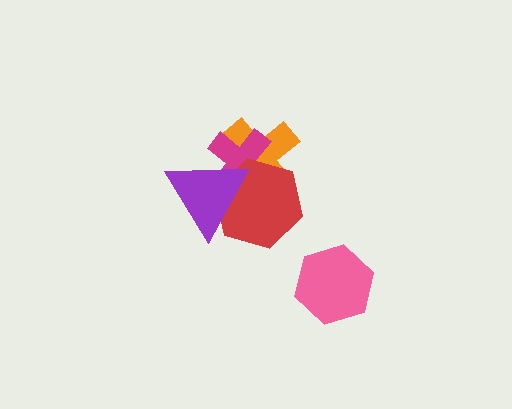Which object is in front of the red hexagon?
The purple triangle is in front of the red hexagon.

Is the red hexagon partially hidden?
Yes, it is partially covered by another shape.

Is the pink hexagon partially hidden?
No, no other shape covers it.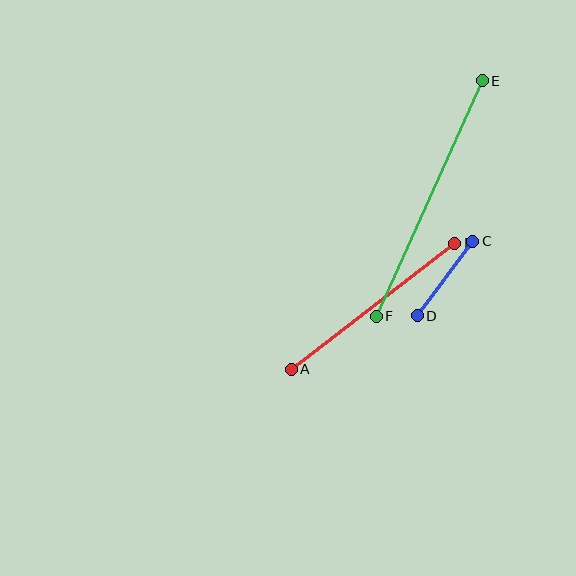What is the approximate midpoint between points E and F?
The midpoint is at approximately (429, 199) pixels.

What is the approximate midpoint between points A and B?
The midpoint is at approximately (373, 306) pixels.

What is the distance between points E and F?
The distance is approximately 258 pixels.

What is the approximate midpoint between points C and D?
The midpoint is at approximately (445, 279) pixels.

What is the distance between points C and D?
The distance is approximately 93 pixels.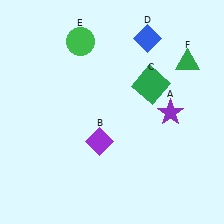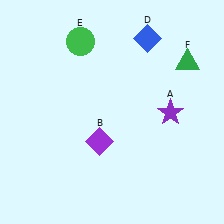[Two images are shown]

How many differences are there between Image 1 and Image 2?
There is 1 difference between the two images.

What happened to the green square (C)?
The green square (C) was removed in Image 2. It was in the top-right area of Image 1.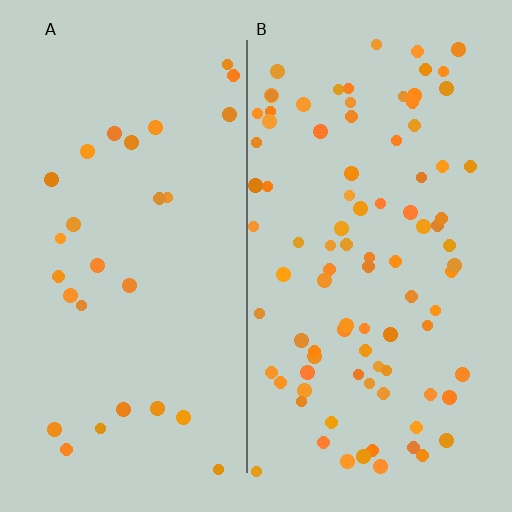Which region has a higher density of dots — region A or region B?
B (the right).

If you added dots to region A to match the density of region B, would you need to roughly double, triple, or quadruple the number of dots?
Approximately triple.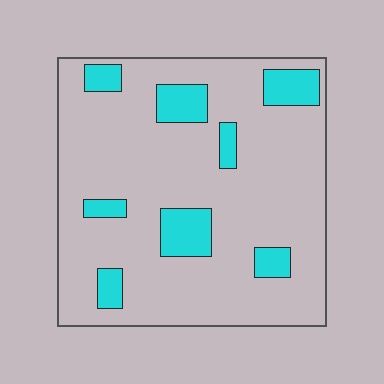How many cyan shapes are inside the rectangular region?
8.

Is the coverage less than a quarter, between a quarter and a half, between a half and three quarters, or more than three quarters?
Less than a quarter.